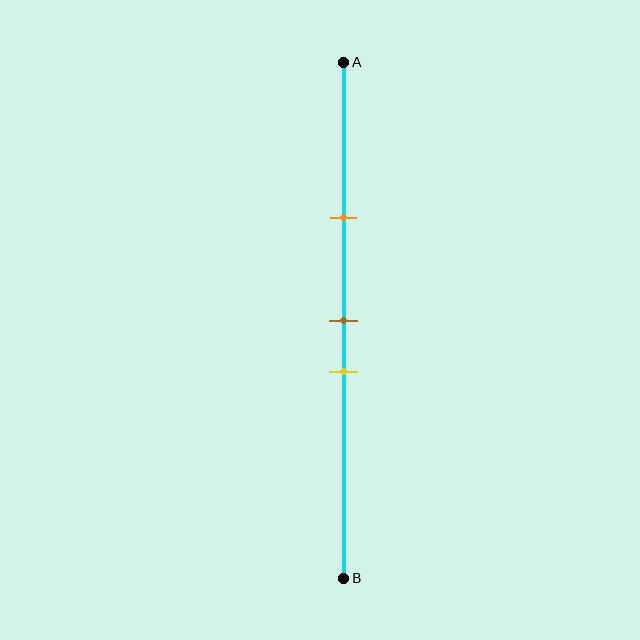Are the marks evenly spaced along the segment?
No, the marks are not evenly spaced.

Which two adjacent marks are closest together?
The brown and yellow marks are the closest adjacent pair.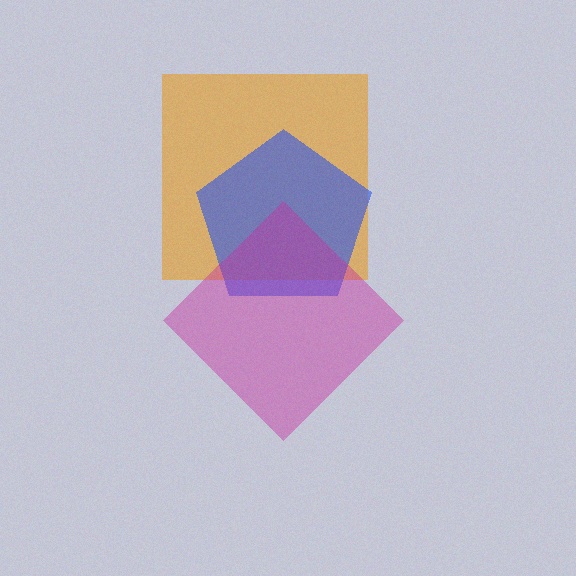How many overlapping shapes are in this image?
There are 3 overlapping shapes in the image.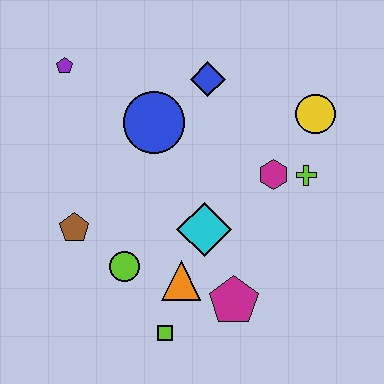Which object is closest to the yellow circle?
The lime cross is closest to the yellow circle.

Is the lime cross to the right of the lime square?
Yes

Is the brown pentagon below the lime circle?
No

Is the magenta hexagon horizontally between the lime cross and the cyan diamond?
Yes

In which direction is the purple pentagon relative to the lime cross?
The purple pentagon is to the left of the lime cross.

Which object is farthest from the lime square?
The purple pentagon is farthest from the lime square.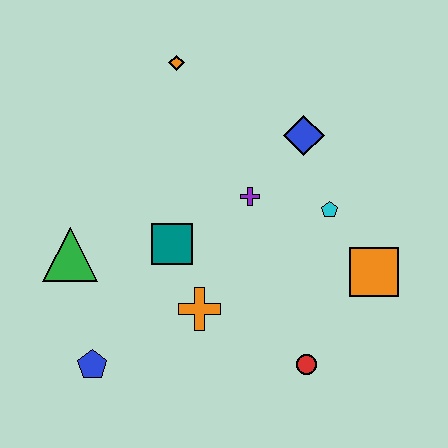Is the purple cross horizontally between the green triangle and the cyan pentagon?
Yes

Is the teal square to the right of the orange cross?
No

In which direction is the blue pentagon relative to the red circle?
The blue pentagon is to the left of the red circle.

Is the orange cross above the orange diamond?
No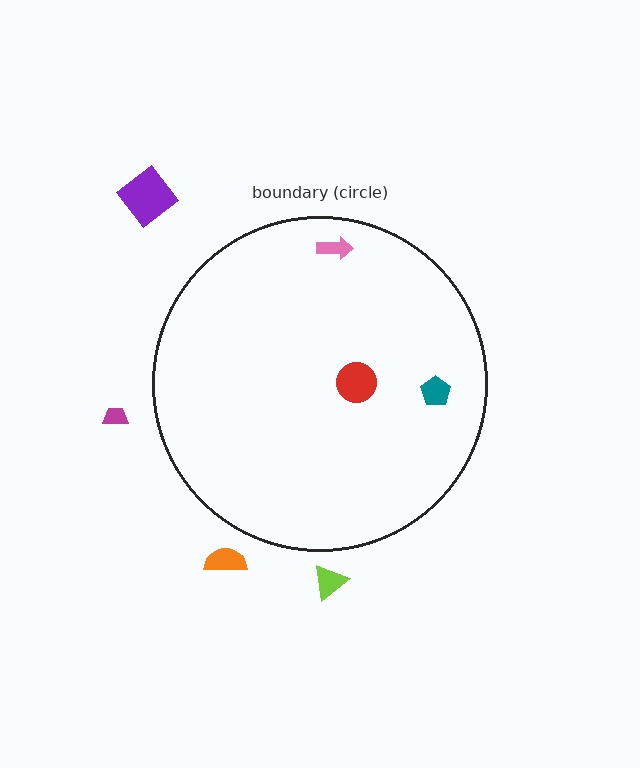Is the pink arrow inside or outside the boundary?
Inside.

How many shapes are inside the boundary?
3 inside, 4 outside.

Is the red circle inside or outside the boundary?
Inside.